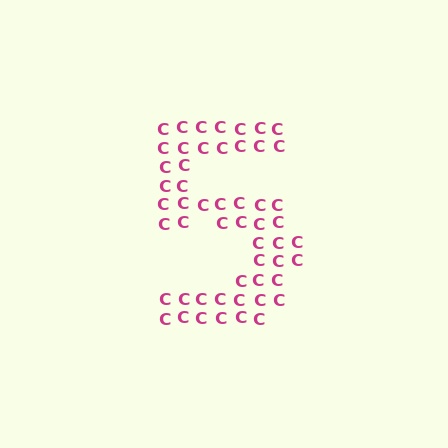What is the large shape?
The large shape is the digit 5.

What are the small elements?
The small elements are letter C's.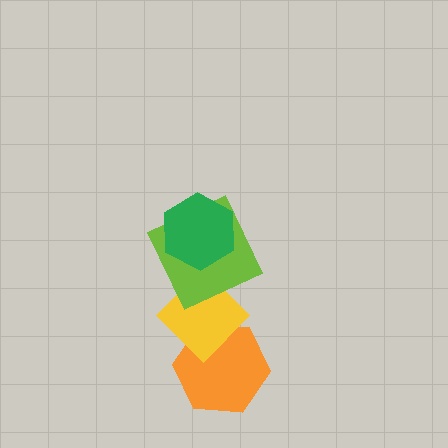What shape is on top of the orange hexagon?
The yellow diamond is on top of the orange hexagon.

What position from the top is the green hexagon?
The green hexagon is 1st from the top.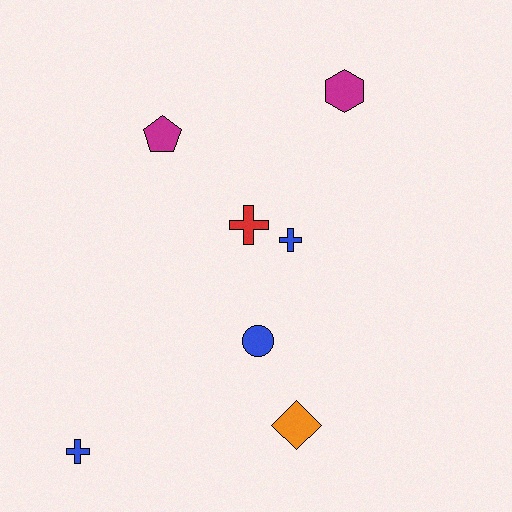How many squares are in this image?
There are no squares.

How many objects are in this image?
There are 7 objects.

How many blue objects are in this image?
There are 3 blue objects.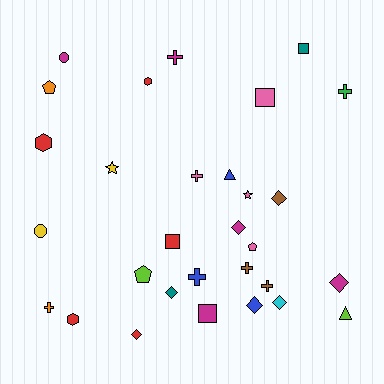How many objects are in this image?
There are 30 objects.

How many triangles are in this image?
There are 2 triangles.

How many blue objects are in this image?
There are 3 blue objects.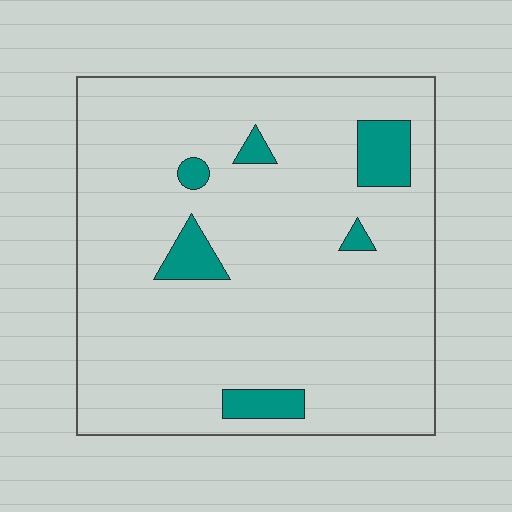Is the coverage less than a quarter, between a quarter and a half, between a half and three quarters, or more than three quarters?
Less than a quarter.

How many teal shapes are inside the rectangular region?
6.